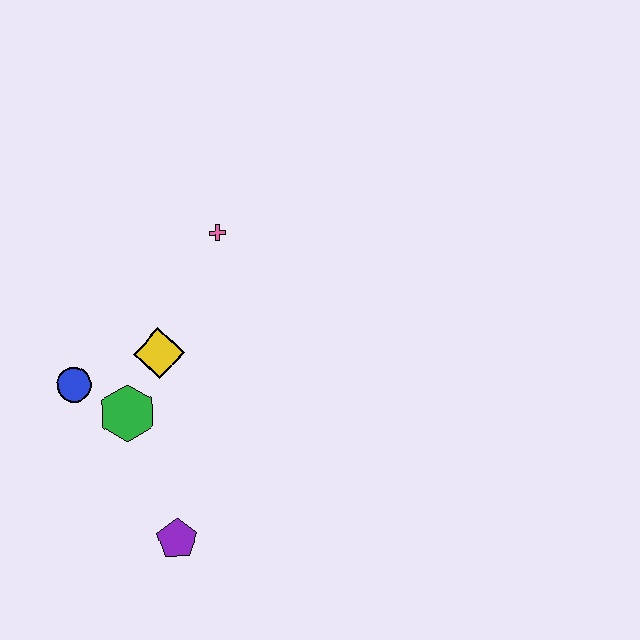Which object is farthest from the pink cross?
The purple pentagon is farthest from the pink cross.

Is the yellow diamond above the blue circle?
Yes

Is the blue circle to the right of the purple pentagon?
No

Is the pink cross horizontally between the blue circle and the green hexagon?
No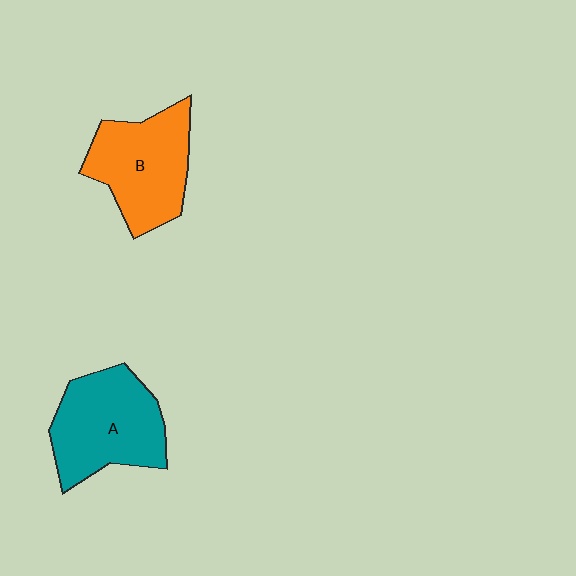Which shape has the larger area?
Shape A (teal).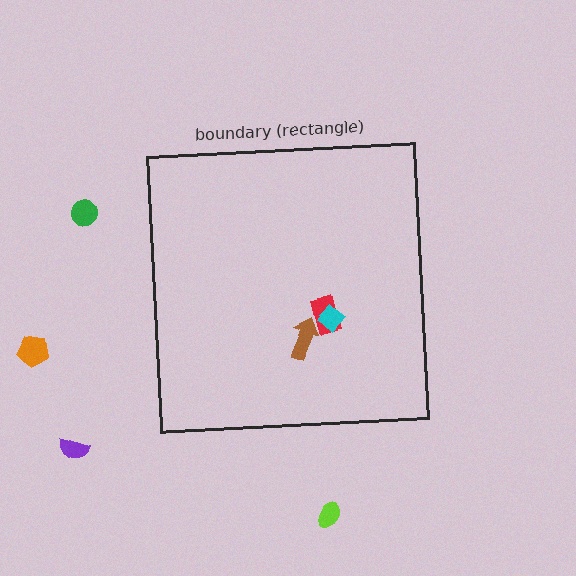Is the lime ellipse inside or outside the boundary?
Outside.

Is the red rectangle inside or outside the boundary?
Inside.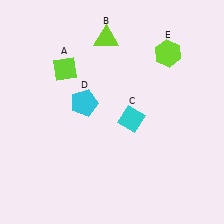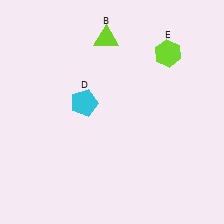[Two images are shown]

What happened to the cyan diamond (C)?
The cyan diamond (C) was removed in Image 2. It was in the bottom-right area of Image 1.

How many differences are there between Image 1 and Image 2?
There are 2 differences between the two images.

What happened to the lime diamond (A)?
The lime diamond (A) was removed in Image 2. It was in the top-left area of Image 1.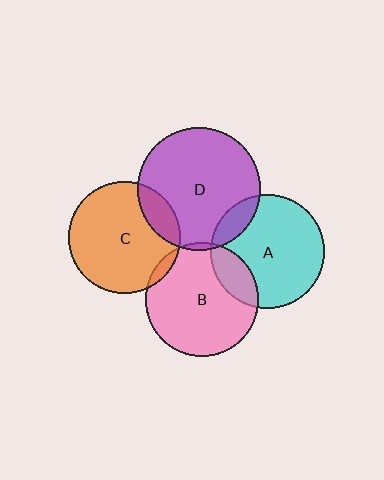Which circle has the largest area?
Circle D (purple).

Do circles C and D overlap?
Yes.